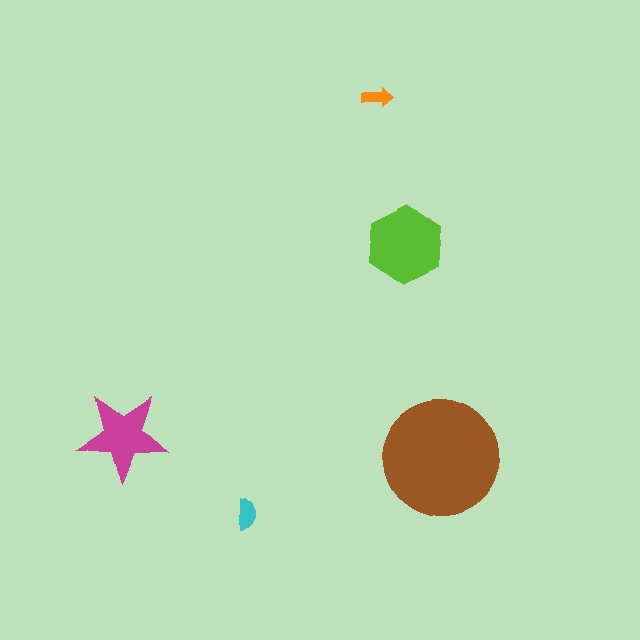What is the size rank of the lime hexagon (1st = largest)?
2nd.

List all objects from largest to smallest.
The brown circle, the lime hexagon, the magenta star, the cyan semicircle, the orange arrow.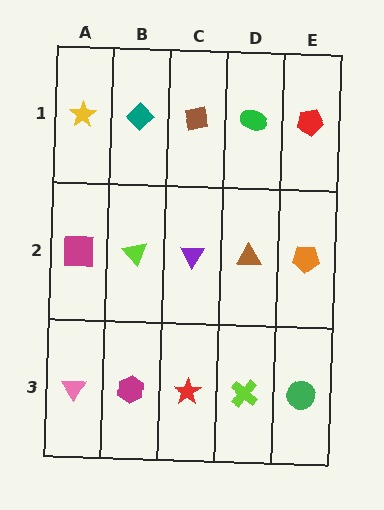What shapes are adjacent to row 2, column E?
A red pentagon (row 1, column E), a green circle (row 3, column E), a brown triangle (row 2, column D).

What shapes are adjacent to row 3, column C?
A purple triangle (row 2, column C), a magenta hexagon (row 3, column B), a lime cross (row 3, column D).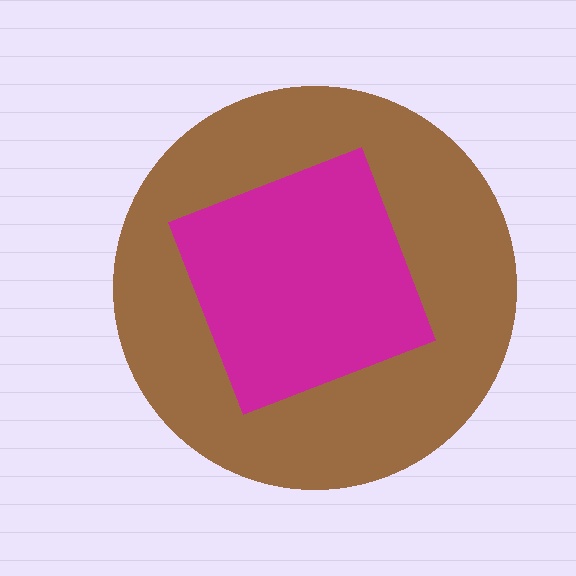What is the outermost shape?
The brown circle.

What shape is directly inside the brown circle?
The magenta diamond.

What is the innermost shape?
The magenta diamond.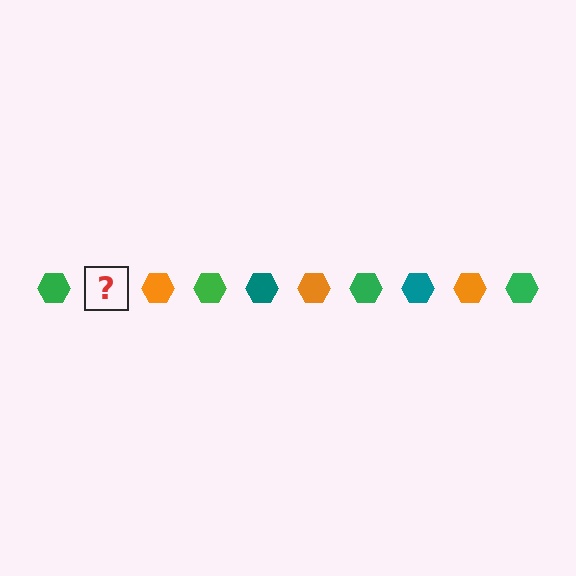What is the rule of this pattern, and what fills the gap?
The rule is that the pattern cycles through green, teal, orange hexagons. The gap should be filled with a teal hexagon.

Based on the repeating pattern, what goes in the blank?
The blank should be a teal hexagon.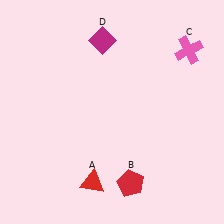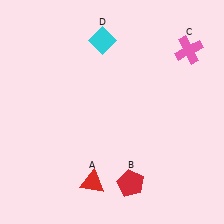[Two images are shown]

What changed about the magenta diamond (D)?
In Image 1, D is magenta. In Image 2, it changed to cyan.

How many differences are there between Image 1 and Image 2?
There is 1 difference between the two images.